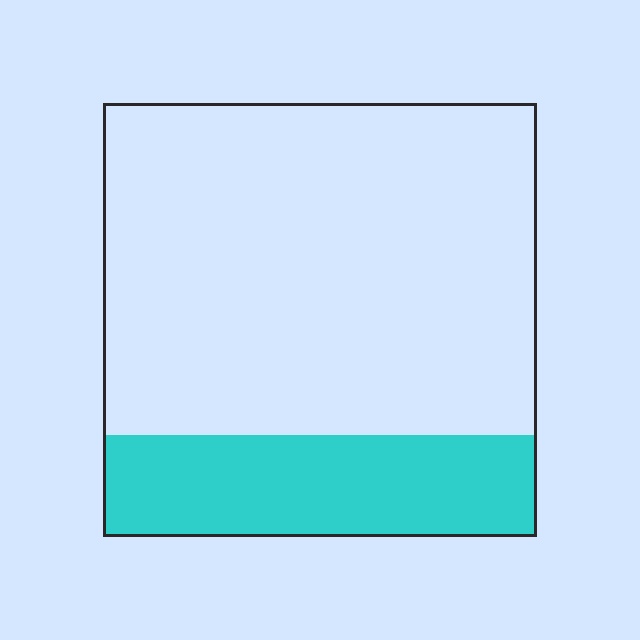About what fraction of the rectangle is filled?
About one quarter (1/4).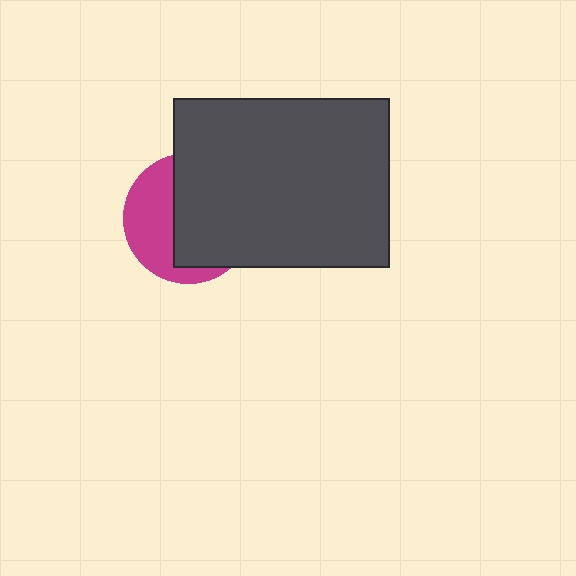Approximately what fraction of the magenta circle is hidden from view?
Roughly 59% of the magenta circle is hidden behind the dark gray rectangle.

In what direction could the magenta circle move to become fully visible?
The magenta circle could move left. That would shift it out from behind the dark gray rectangle entirely.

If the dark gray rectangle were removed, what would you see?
You would see the complete magenta circle.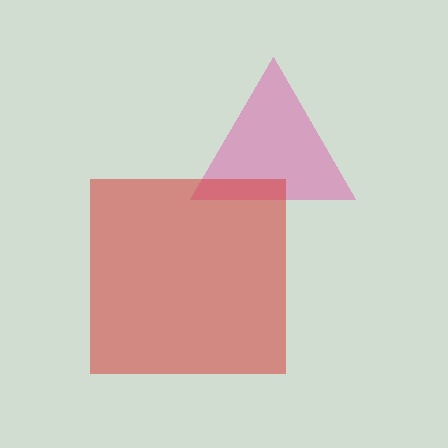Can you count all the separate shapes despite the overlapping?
Yes, there are 2 separate shapes.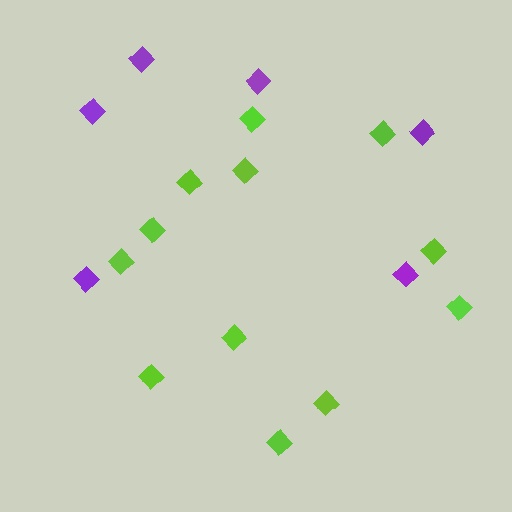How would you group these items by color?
There are 2 groups: one group of lime diamonds (12) and one group of purple diamonds (6).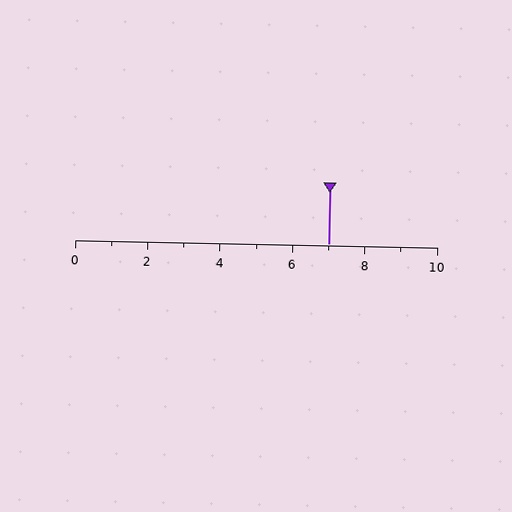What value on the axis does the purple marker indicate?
The marker indicates approximately 7.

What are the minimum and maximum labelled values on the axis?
The axis runs from 0 to 10.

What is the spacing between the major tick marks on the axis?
The major ticks are spaced 2 apart.